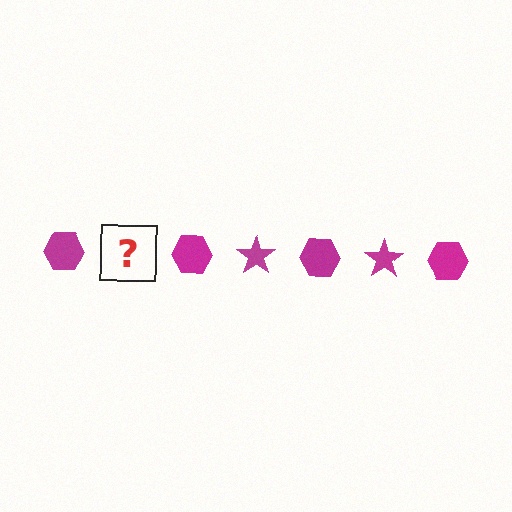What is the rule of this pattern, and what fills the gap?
The rule is that the pattern cycles through hexagon, star shapes in magenta. The gap should be filled with a magenta star.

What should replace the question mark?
The question mark should be replaced with a magenta star.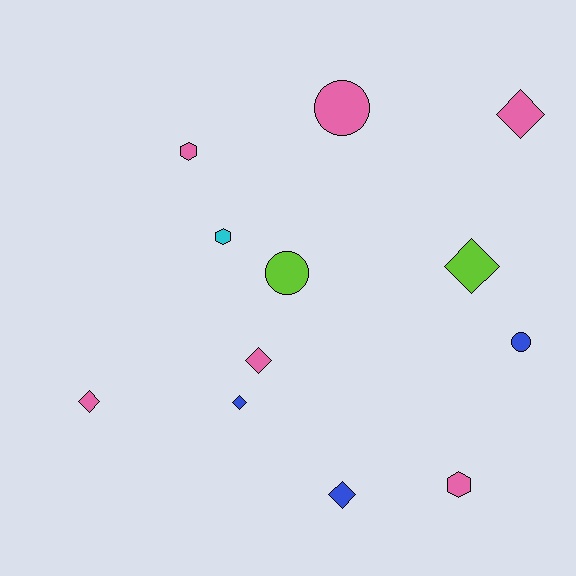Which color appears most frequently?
Pink, with 6 objects.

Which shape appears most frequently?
Diamond, with 6 objects.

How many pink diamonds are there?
There are 3 pink diamonds.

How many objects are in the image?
There are 12 objects.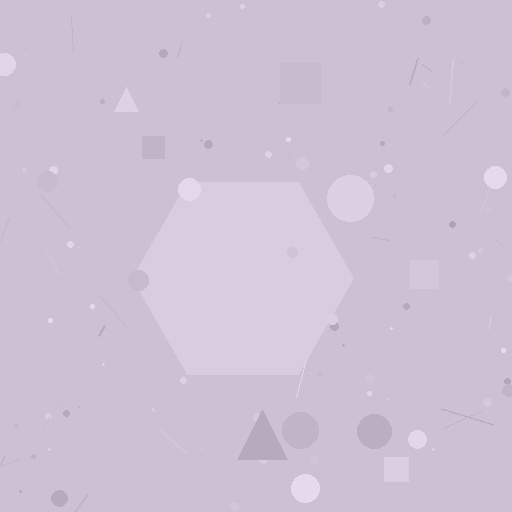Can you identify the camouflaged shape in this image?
The camouflaged shape is a hexagon.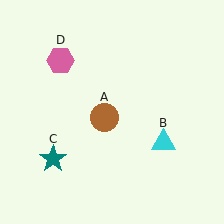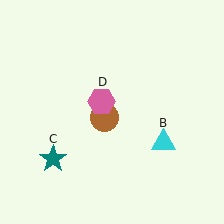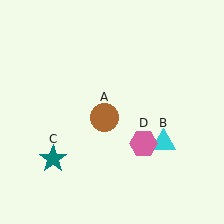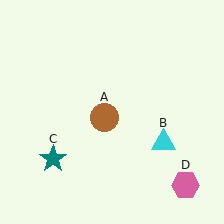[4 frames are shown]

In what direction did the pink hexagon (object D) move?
The pink hexagon (object D) moved down and to the right.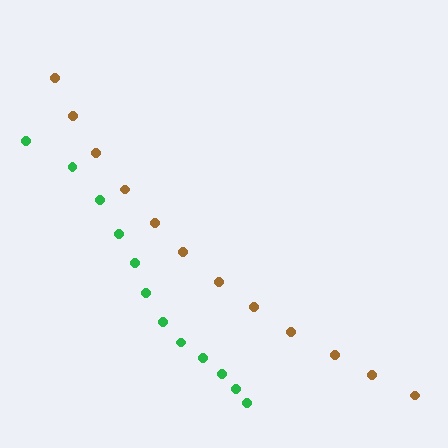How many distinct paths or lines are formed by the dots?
There are 2 distinct paths.